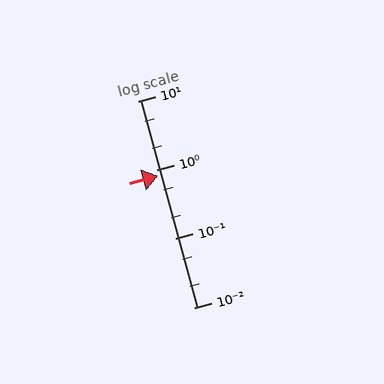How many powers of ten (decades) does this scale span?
The scale spans 3 decades, from 0.01 to 10.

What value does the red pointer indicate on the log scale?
The pointer indicates approximately 0.81.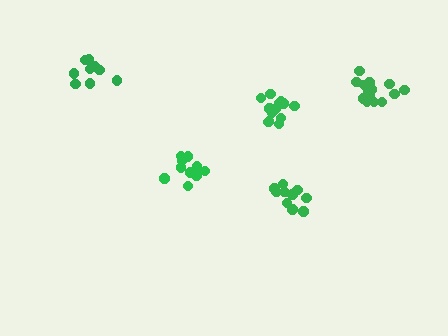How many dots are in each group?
Group 1: 14 dots, Group 2: 10 dots, Group 3: 10 dots, Group 4: 10 dots, Group 5: 14 dots (58 total).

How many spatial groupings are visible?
There are 5 spatial groupings.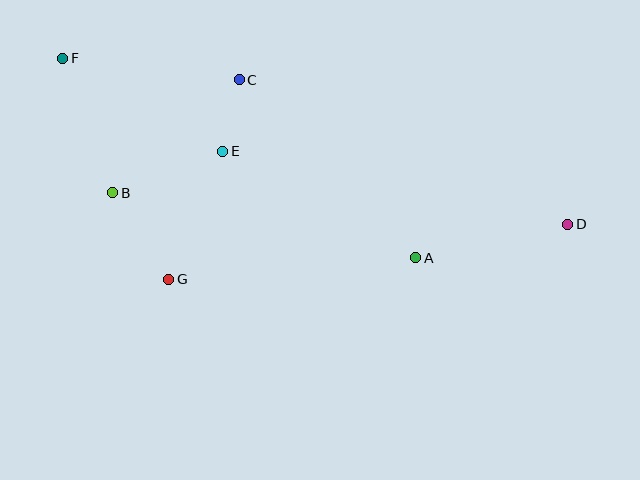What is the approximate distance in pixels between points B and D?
The distance between B and D is approximately 456 pixels.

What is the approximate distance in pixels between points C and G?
The distance between C and G is approximately 212 pixels.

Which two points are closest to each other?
Points C and E are closest to each other.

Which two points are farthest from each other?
Points D and F are farthest from each other.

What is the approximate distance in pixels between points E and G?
The distance between E and G is approximately 139 pixels.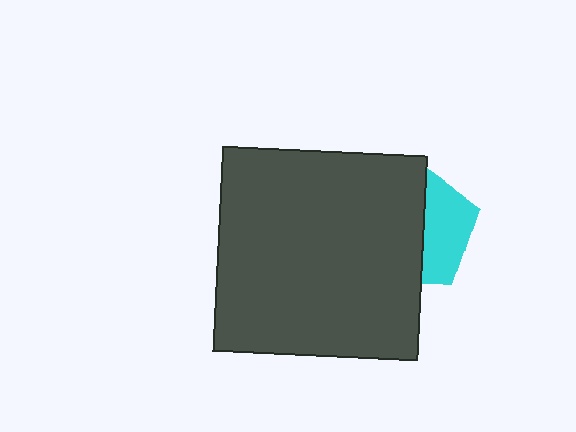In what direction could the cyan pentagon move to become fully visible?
The cyan pentagon could move right. That would shift it out from behind the dark gray square entirely.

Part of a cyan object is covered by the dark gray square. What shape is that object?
It is a pentagon.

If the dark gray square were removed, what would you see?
You would see the complete cyan pentagon.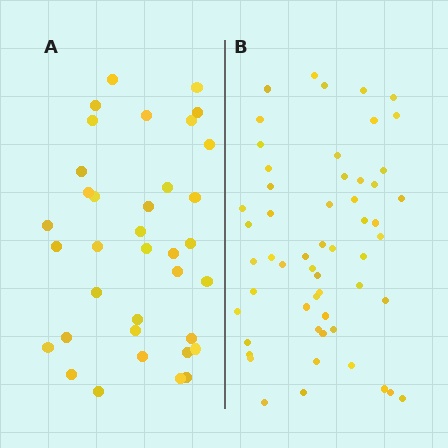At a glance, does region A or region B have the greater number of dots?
Region B (the right region) has more dots.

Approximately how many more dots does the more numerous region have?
Region B has approximately 20 more dots than region A.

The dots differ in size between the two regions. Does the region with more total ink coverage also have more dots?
No. Region A has more total ink coverage because its dots are larger, but region B actually contains more individual dots. Total area can be misleading — the number of items is what matters here.